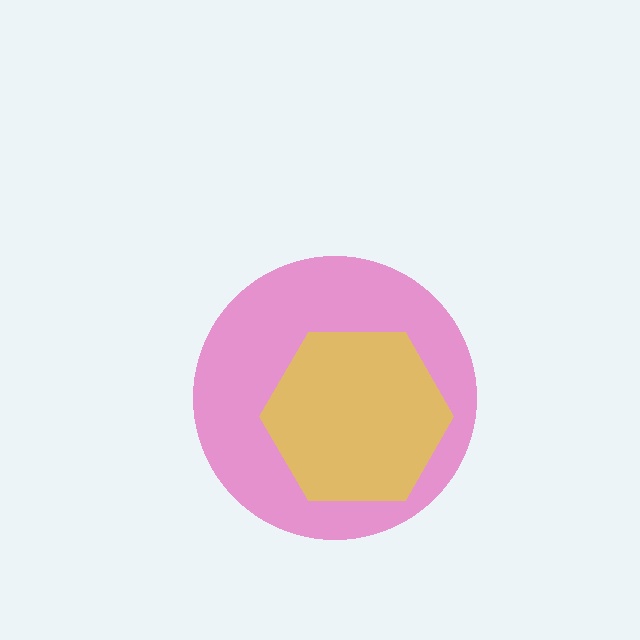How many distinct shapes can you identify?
There are 2 distinct shapes: a pink circle, a yellow hexagon.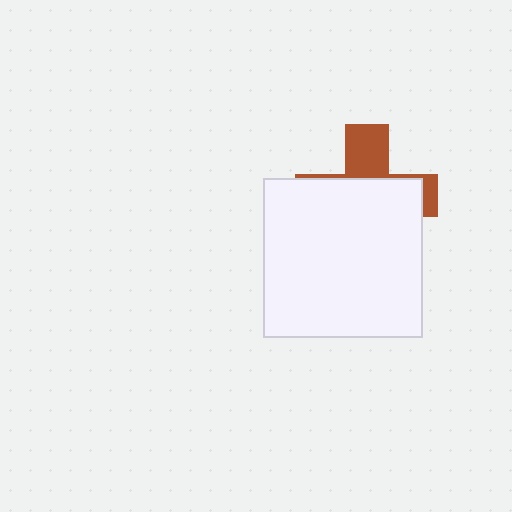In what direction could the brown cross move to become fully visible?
The brown cross could move up. That would shift it out from behind the white square entirely.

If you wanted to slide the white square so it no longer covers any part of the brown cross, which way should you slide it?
Slide it down — that is the most direct way to separate the two shapes.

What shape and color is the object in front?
The object in front is a white square.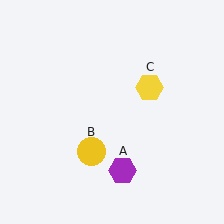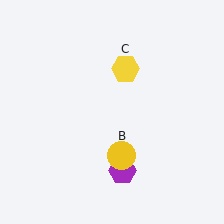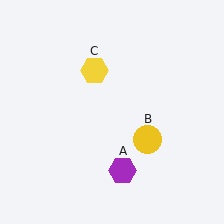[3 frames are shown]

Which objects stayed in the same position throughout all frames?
Purple hexagon (object A) remained stationary.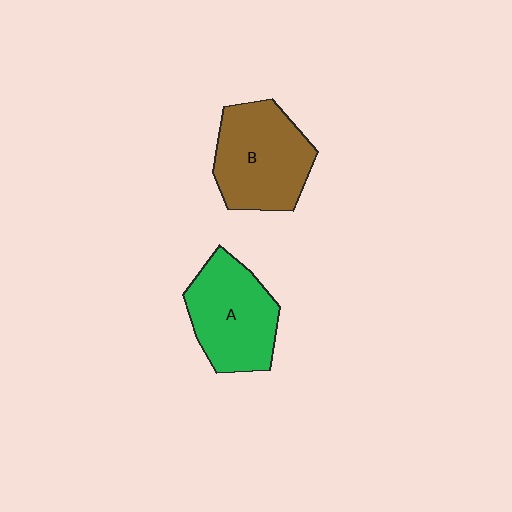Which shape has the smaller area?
Shape A (green).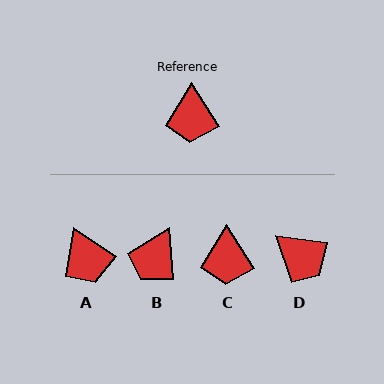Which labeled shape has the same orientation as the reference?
C.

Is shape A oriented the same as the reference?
No, it is off by about 23 degrees.